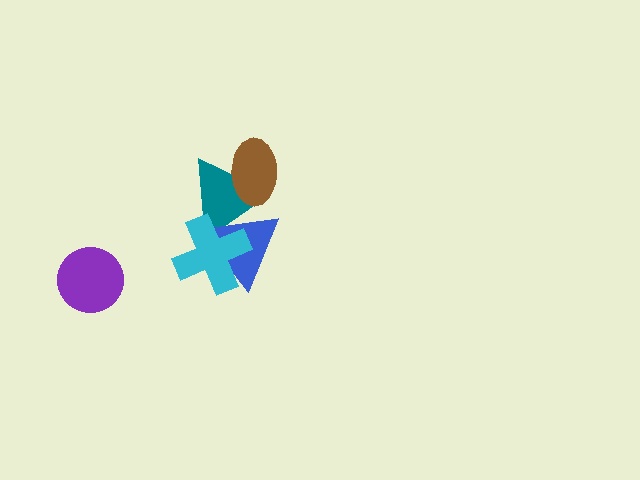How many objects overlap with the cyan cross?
2 objects overlap with the cyan cross.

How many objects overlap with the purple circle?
0 objects overlap with the purple circle.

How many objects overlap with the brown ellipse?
1 object overlaps with the brown ellipse.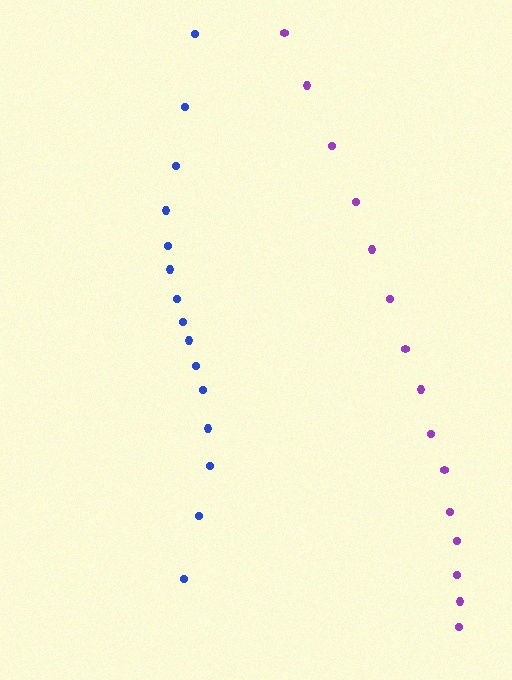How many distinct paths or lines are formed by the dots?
There are 2 distinct paths.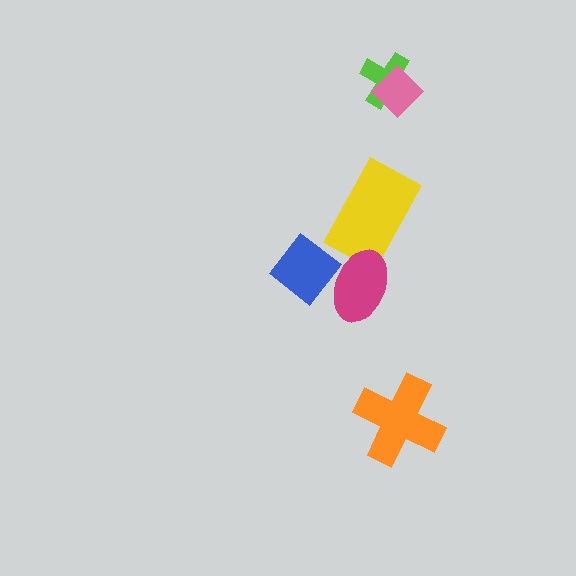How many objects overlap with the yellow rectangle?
1 object overlaps with the yellow rectangle.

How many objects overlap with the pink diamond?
1 object overlaps with the pink diamond.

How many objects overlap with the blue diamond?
1 object overlaps with the blue diamond.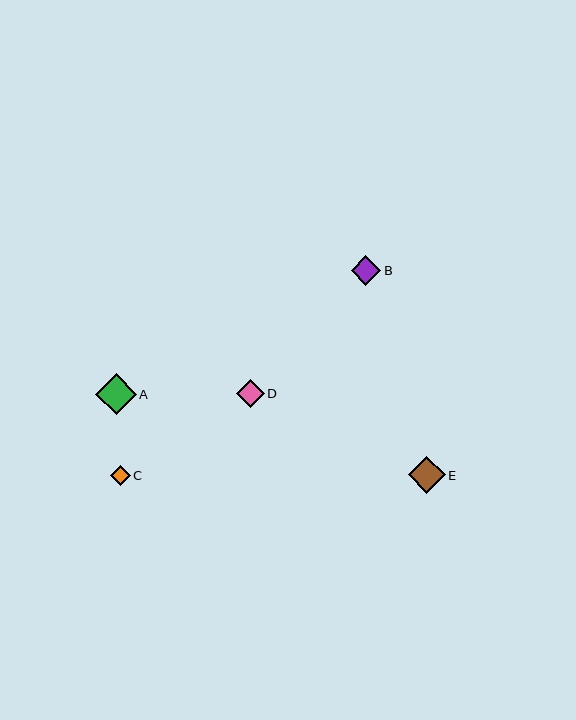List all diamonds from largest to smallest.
From largest to smallest: A, E, B, D, C.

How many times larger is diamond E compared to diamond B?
Diamond E is approximately 1.2 times the size of diamond B.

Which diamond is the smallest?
Diamond C is the smallest with a size of approximately 20 pixels.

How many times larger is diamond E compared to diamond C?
Diamond E is approximately 1.8 times the size of diamond C.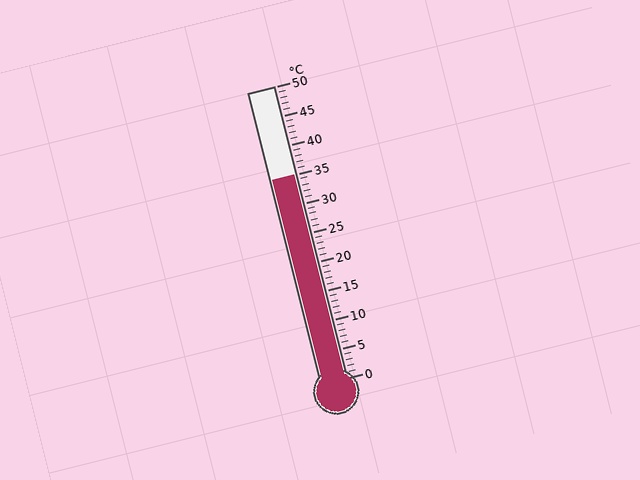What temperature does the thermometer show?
The thermometer shows approximately 35°C.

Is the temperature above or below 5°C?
The temperature is above 5°C.